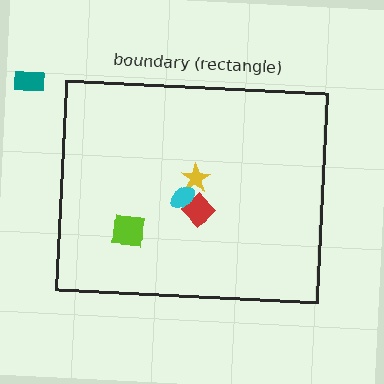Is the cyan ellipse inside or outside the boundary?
Inside.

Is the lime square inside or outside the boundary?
Inside.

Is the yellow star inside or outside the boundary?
Inside.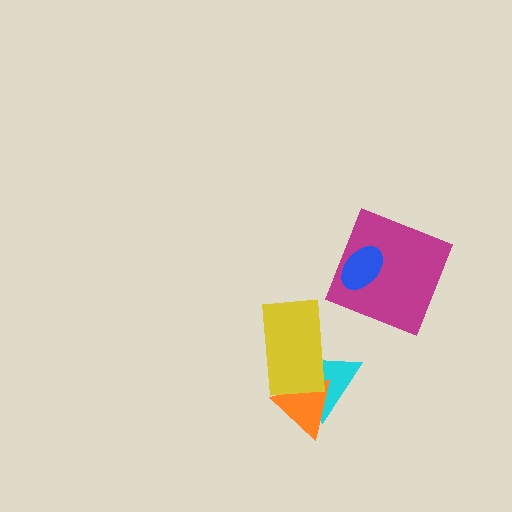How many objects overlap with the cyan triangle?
2 objects overlap with the cyan triangle.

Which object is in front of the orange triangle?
The yellow rectangle is in front of the orange triangle.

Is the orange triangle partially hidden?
Yes, it is partially covered by another shape.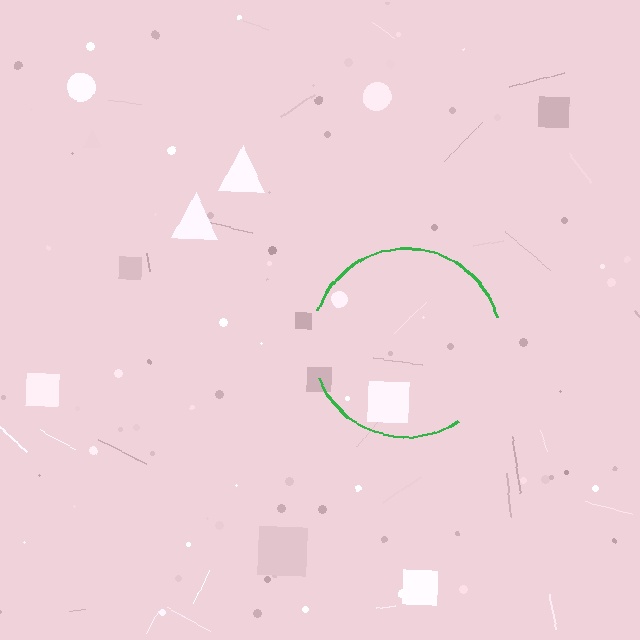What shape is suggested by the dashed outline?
The dashed outline suggests a circle.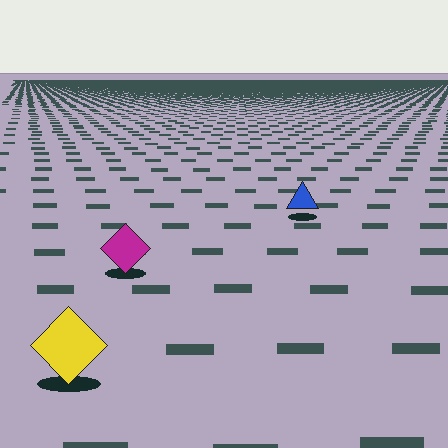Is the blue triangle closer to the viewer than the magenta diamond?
No. The magenta diamond is closer — you can tell from the texture gradient: the ground texture is coarser near it.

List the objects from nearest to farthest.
From nearest to farthest: the yellow diamond, the magenta diamond, the blue triangle.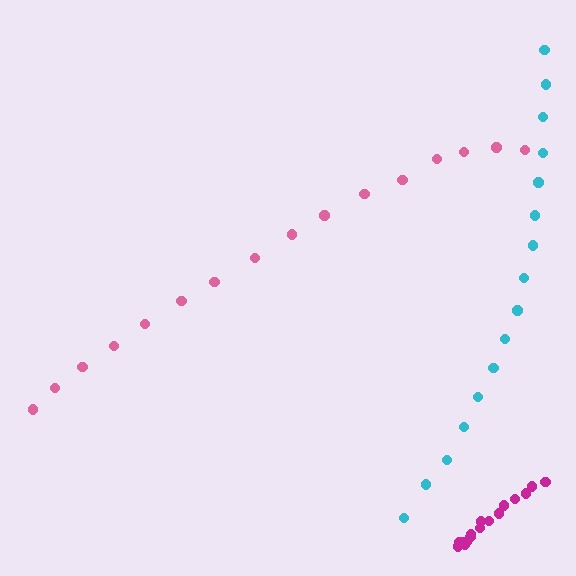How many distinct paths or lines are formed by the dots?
There are 3 distinct paths.